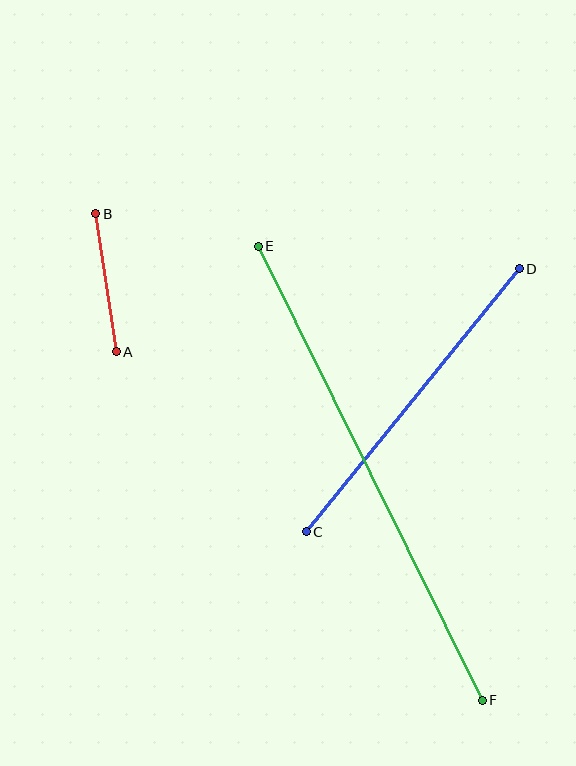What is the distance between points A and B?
The distance is approximately 140 pixels.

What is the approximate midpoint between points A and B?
The midpoint is at approximately (106, 283) pixels.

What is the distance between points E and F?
The distance is approximately 507 pixels.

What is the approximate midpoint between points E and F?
The midpoint is at approximately (370, 473) pixels.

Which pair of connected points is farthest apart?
Points E and F are farthest apart.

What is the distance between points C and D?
The distance is approximately 338 pixels.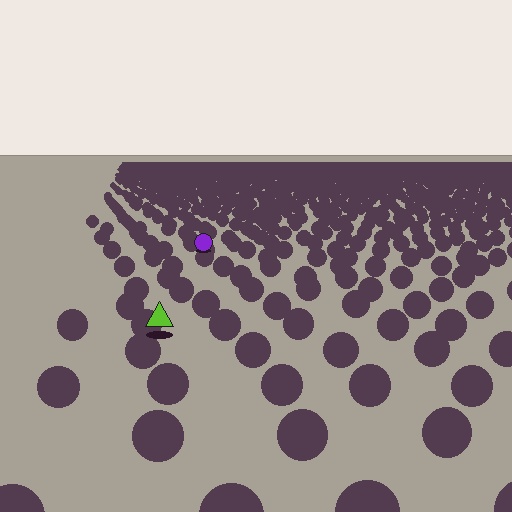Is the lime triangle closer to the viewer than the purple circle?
Yes. The lime triangle is closer — you can tell from the texture gradient: the ground texture is coarser near it.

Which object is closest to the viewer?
The lime triangle is closest. The texture marks near it are larger and more spread out.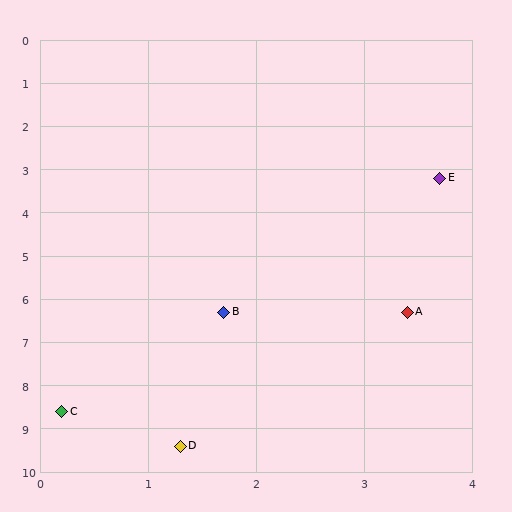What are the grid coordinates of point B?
Point B is at approximately (1.7, 6.3).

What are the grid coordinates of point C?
Point C is at approximately (0.2, 8.6).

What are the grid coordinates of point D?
Point D is at approximately (1.3, 9.4).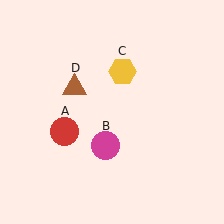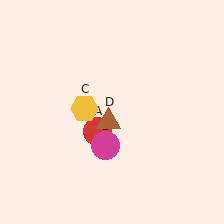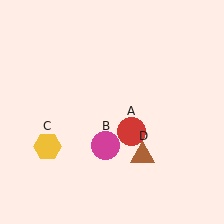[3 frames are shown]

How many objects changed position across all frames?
3 objects changed position: red circle (object A), yellow hexagon (object C), brown triangle (object D).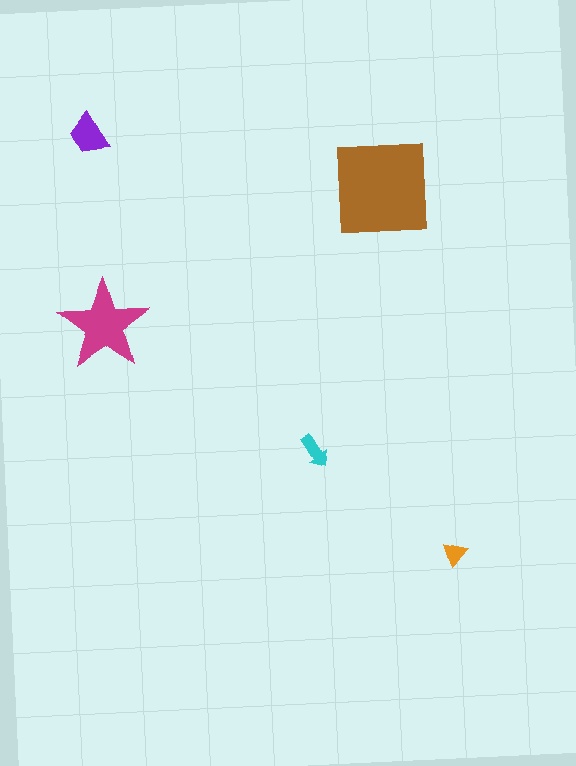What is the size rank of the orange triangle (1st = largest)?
5th.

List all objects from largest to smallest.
The brown square, the magenta star, the purple trapezoid, the cyan arrow, the orange triangle.